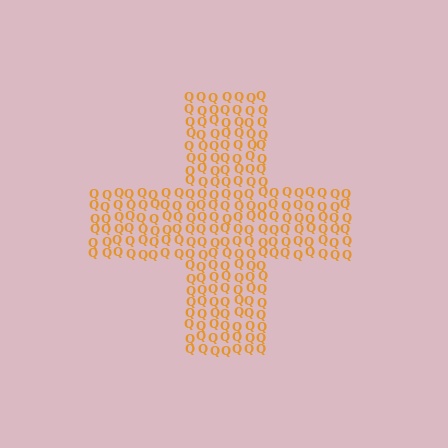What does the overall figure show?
The overall figure shows a cross.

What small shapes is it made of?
It is made of small letter Q's.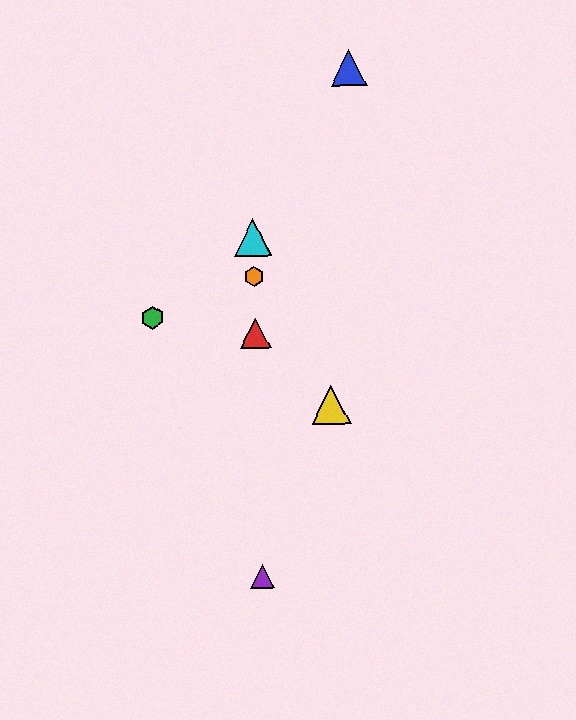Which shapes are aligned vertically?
The red triangle, the purple triangle, the orange hexagon, the cyan triangle are aligned vertically.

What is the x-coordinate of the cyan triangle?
The cyan triangle is at x≈253.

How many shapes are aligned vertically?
4 shapes (the red triangle, the purple triangle, the orange hexagon, the cyan triangle) are aligned vertically.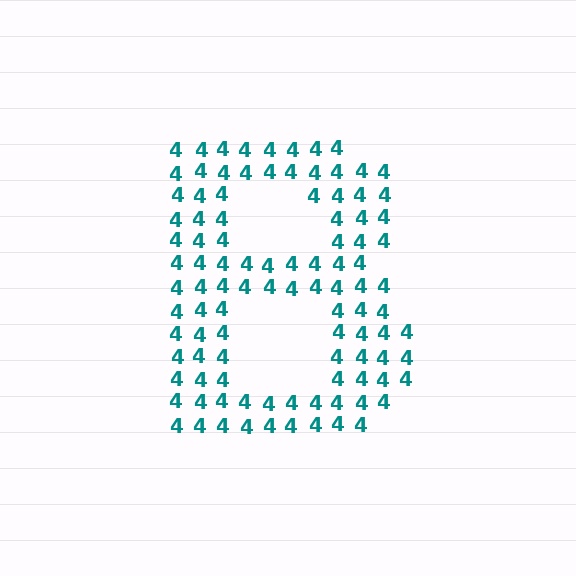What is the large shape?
The large shape is the letter B.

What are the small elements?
The small elements are digit 4's.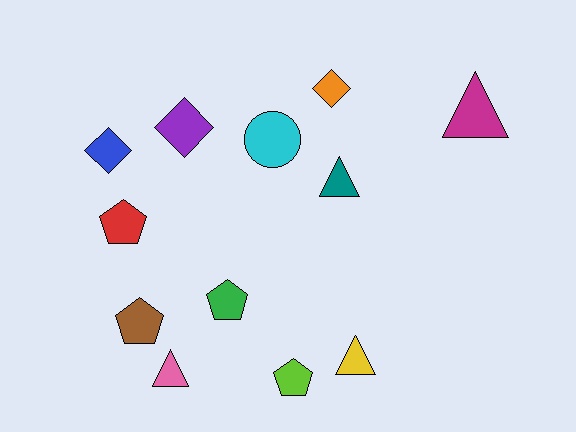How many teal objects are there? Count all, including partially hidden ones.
There is 1 teal object.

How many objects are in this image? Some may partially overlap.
There are 12 objects.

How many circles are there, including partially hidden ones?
There is 1 circle.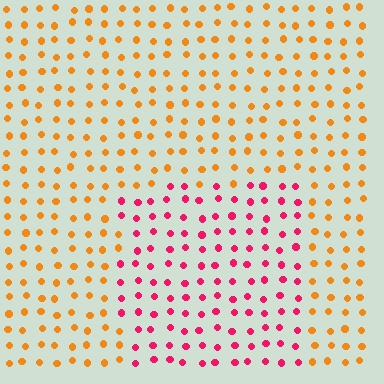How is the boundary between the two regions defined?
The boundary is defined purely by a slight shift in hue (about 54 degrees). Spacing, size, and orientation are identical on both sides.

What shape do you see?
I see a rectangle.